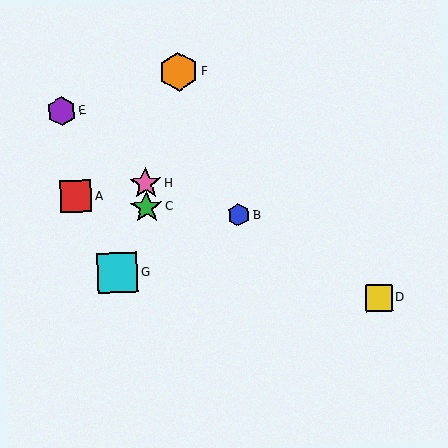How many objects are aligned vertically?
2 objects (C, H) are aligned vertically.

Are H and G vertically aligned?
No, H is at x≈145 and G is at x≈117.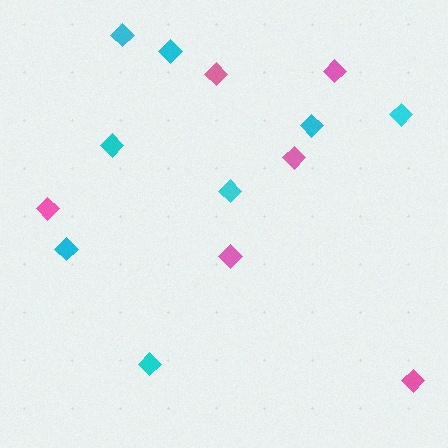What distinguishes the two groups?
There are 2 groups: one group of pink diamonds (6) and one group of cyan diamonds (8).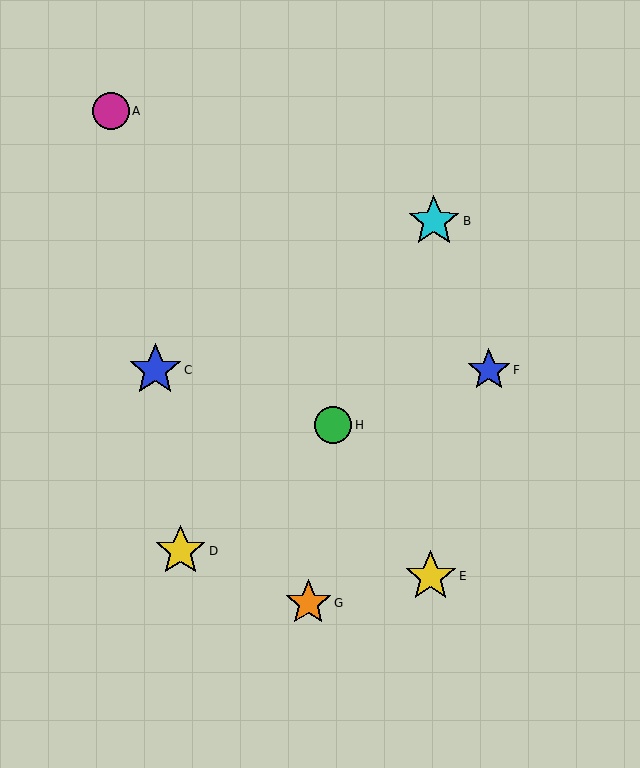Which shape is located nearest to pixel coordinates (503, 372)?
The blue star (labeled F) at (489, 370) is nearest to that location.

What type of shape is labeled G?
Shape G is an orange star.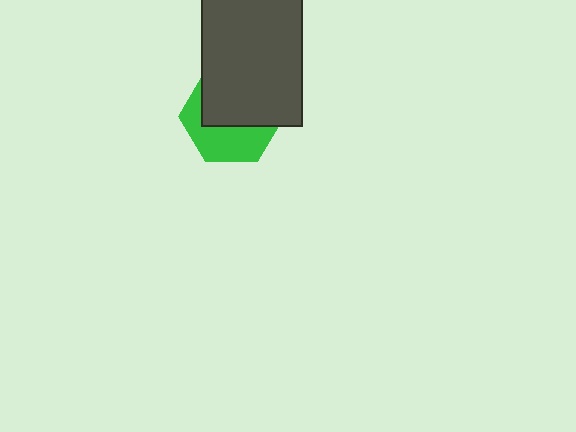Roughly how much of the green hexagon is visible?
A small part of it is visible (roughly 44%).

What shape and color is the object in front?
The object in front is a dark gray rectangle.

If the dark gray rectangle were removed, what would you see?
You would see the complete green hexagon.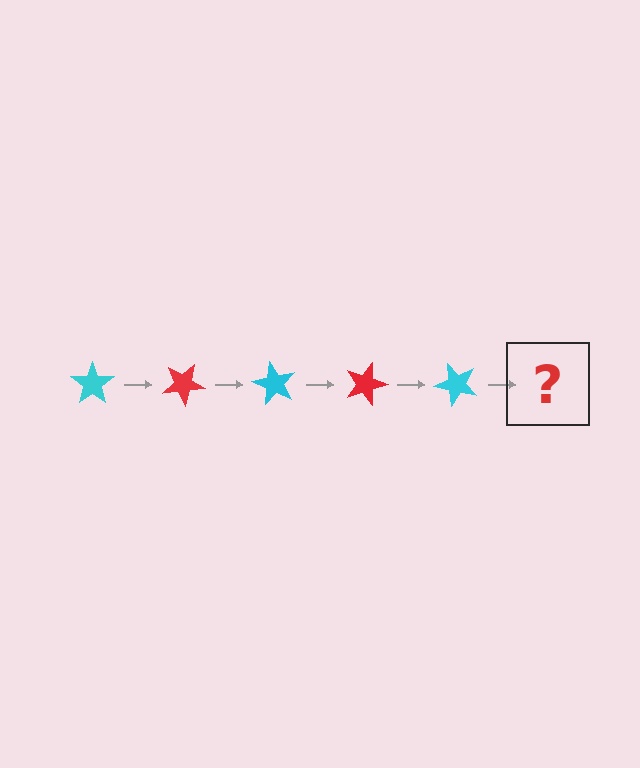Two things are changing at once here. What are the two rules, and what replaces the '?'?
The two rules are that it rotates 30 degrees each step and the color cycles through cyan and red. The '?' should be a red star, rotated 150 degrees from the start.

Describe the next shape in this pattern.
It should be a red star, rotated 150 degrees from the start.